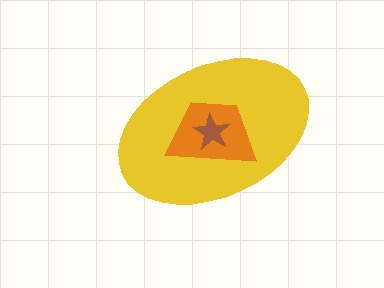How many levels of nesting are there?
3.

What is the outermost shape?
The yellow ellipse.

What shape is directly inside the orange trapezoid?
The brown star.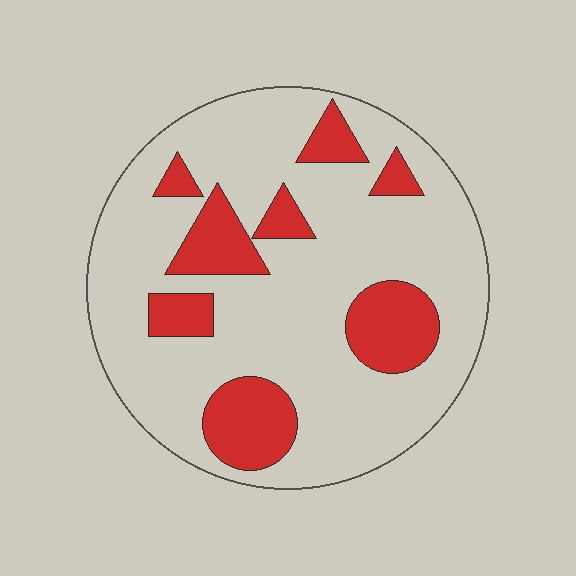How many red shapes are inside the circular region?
8.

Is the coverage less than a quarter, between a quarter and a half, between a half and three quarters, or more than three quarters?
Less than a quarter.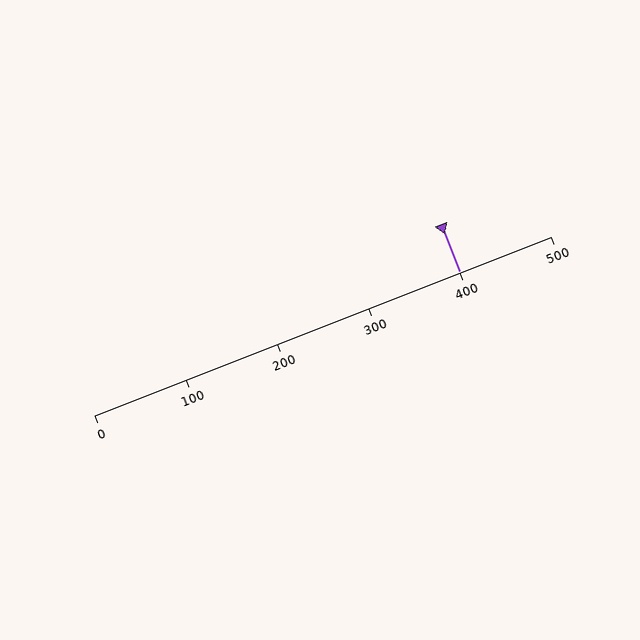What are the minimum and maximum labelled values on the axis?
The axis runs from 0 to 500.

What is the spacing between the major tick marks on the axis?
The major ticks are spaced 100 apart.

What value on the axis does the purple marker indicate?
The marker indicates approximately 400.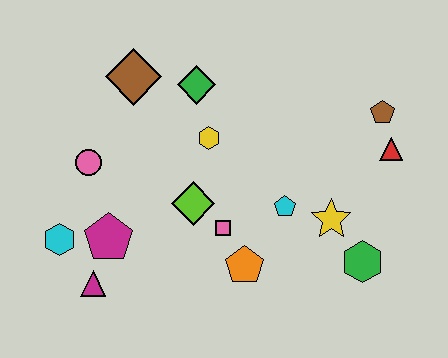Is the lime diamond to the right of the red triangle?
No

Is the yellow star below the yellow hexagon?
Yes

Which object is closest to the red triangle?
The brown pentagon is closest to the red triangle.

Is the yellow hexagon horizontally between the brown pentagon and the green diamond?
Yes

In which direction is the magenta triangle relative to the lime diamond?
The magenta triangle is to the left of the lime diamond.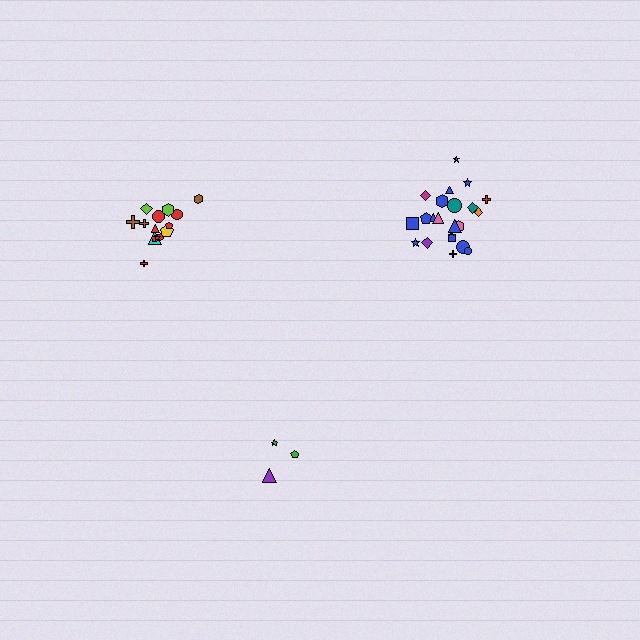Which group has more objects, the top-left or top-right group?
The top-right group.